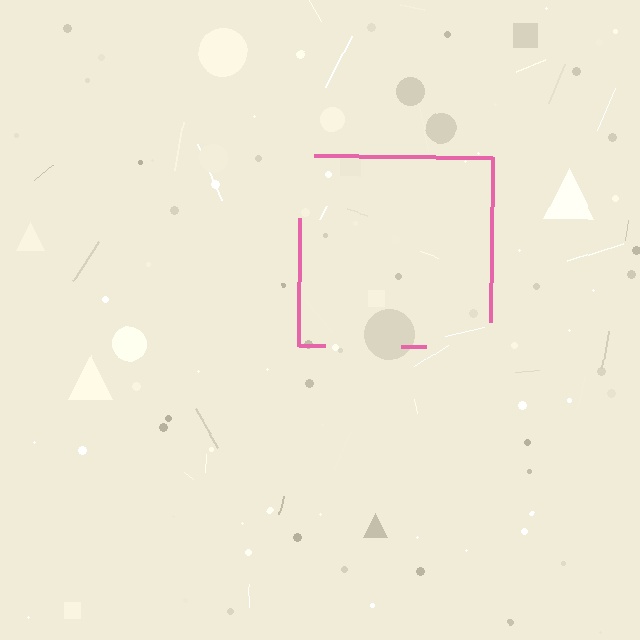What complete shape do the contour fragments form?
The contour fragments form a square.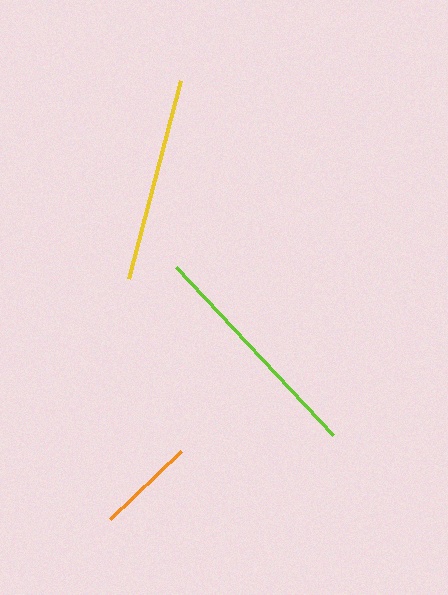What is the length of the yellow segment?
The yellow segment is approximately 205 pixels long.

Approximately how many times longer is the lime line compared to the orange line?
The lime line is approximately 2.3 times the length of the orange line.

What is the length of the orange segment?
The orange segment is approximately 98 pixels long.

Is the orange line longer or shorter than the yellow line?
The yellow line is longer than the orange line.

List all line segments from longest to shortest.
From longest to shortest: lime, yellow, orange.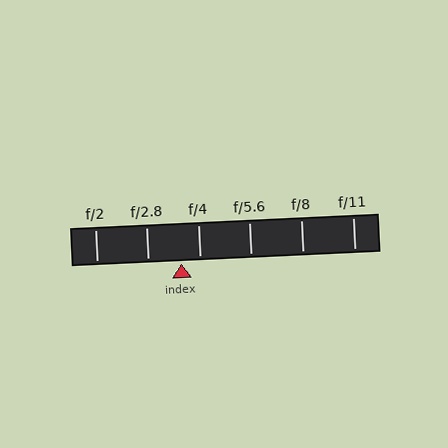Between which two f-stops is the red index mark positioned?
The index mark is between f/2.8 and f/4.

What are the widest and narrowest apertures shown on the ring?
The widest aperture shown is f/2 and the narrowest is f/11.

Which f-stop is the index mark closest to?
The index mark is closest to f/4.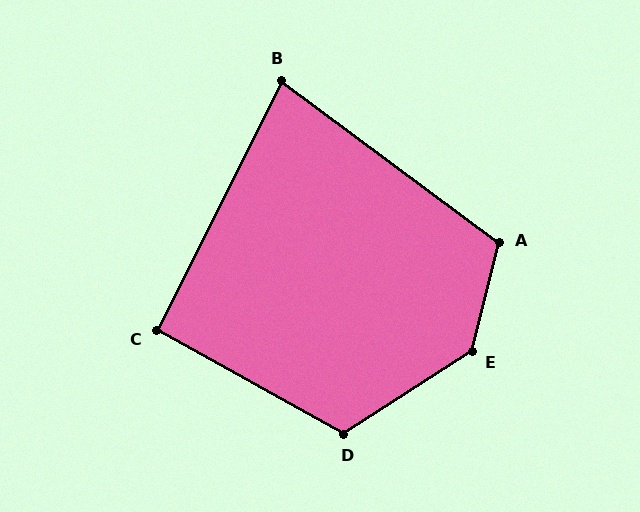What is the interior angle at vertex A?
Approximately 113 degrees (obtuse).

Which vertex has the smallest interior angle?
B, at approximately 80 degrees.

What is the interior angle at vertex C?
Approximately 92 degrees (approximately right).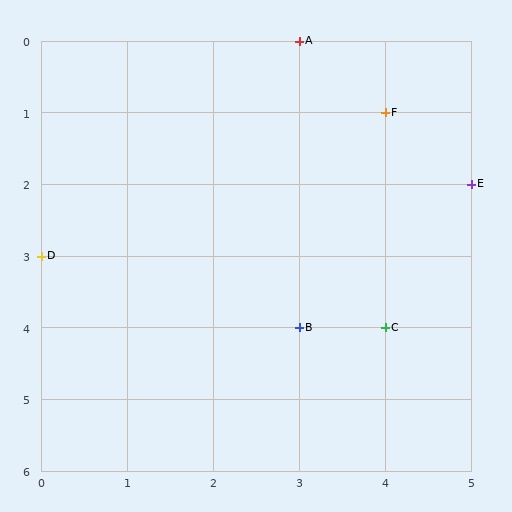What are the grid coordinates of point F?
Point F is at grid coordinates (4, 1).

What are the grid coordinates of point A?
Point A is at grid coordinates (3, 0).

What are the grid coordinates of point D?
Point D is at grid coordinates (0, 3).